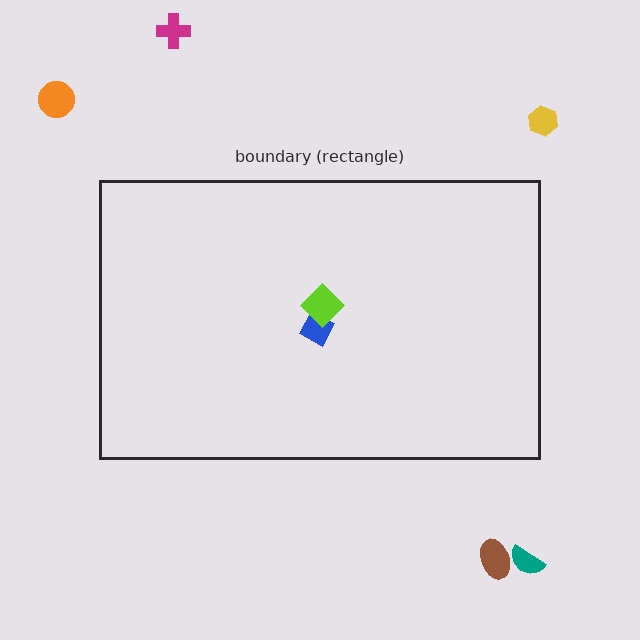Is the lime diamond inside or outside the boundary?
Inside.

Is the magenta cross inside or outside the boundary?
Outside.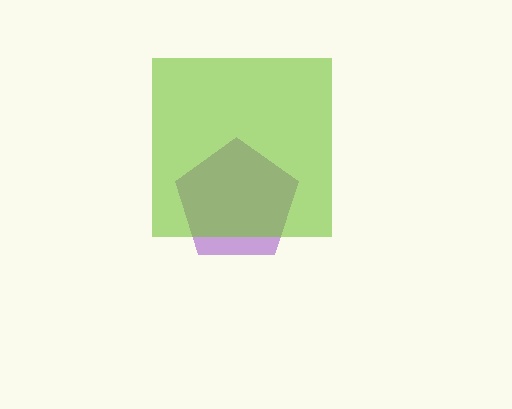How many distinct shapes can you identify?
There are 2 distinct shapes: a purple pentagon, a lime square.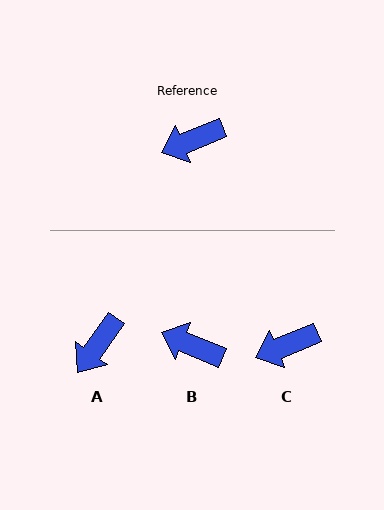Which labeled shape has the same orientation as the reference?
C.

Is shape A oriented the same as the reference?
No, it is off by about 32 degrees.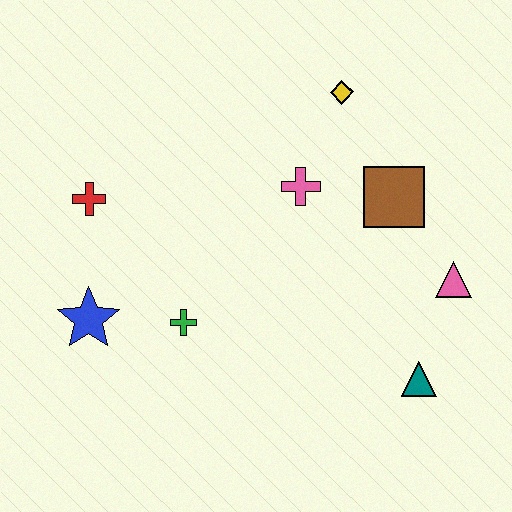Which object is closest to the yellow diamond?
The pink cross is closest to the yellow diamond.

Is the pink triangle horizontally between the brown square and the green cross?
No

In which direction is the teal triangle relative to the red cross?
The teal triangle is to the right of the red cross.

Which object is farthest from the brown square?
The blue star is farthest from the brown square.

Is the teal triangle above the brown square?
No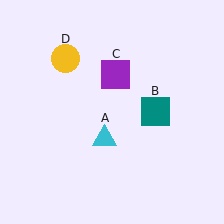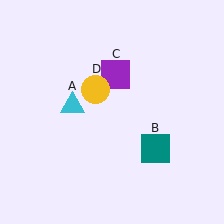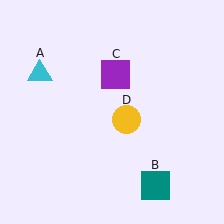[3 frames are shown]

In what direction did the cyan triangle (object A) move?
The cyan triangle (object A) moved up and to the left.